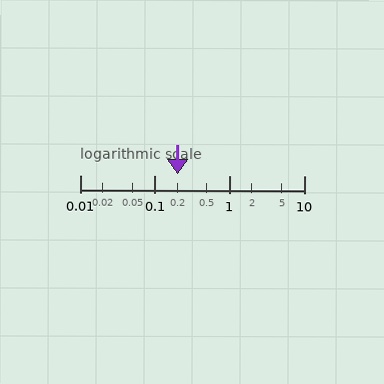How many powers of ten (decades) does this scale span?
The scale spans 3 decades, from 0.01 to 10.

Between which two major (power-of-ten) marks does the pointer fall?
The pointer is between 0.1 and 1.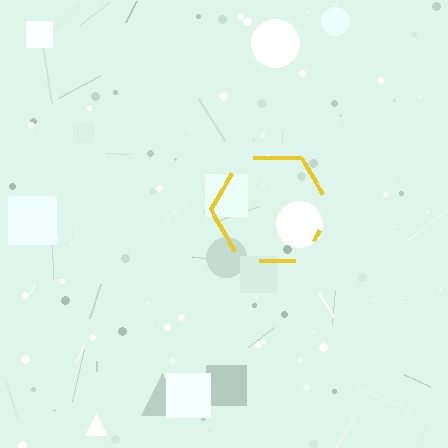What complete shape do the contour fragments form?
The contour fragments form a hexagon.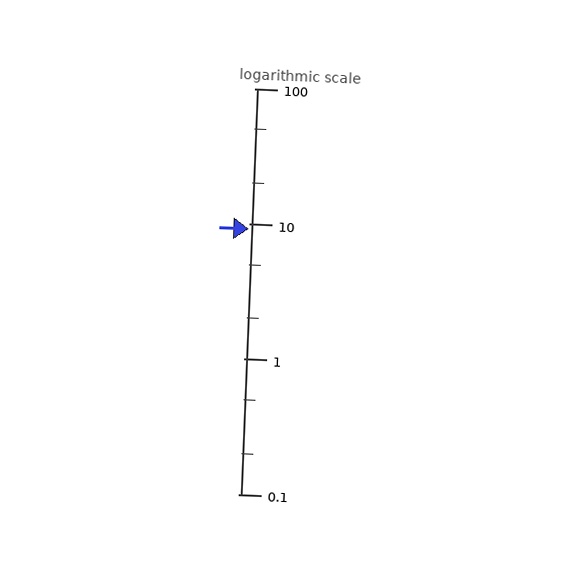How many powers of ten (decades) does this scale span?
The scale spans 3 decades, from 0.1 to 100.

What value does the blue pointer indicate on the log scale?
The pointer indicates approximately 9.1.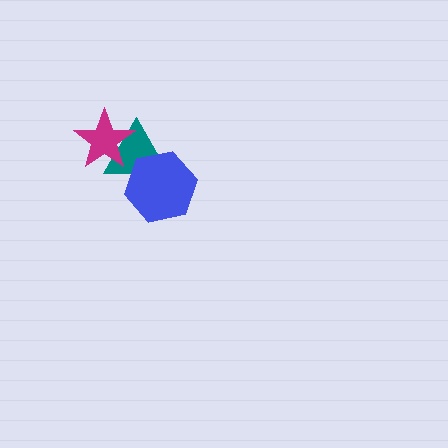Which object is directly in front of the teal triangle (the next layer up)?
The blue hexagon is directly in front of the teal triangle.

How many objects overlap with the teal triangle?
2 objects overlap with the teal triangle.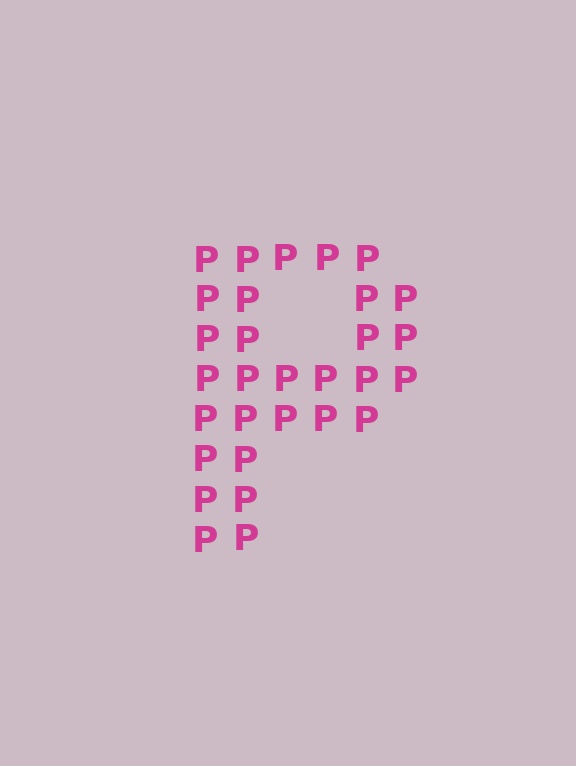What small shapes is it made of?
It is made of small letter P's.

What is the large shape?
The large shape is the letter P.